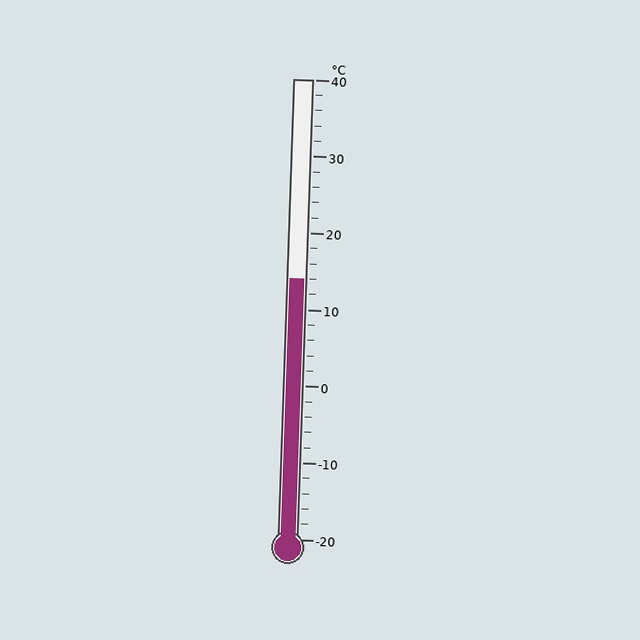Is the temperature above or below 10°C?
The temperature is above 10°C.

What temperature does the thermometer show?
The thermometer shows approximately 14°C.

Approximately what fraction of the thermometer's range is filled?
The thermometer is filled to approximately 55% of its range.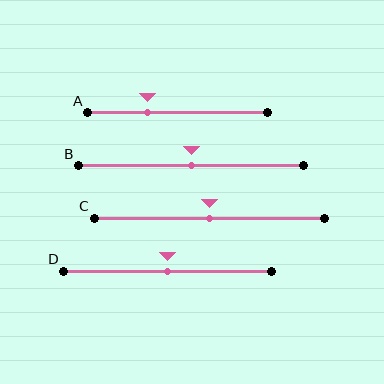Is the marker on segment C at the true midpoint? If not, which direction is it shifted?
Yes, the marker on segment C is at the true midpoint.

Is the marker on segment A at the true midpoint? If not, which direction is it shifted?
No, the marker on segment A is shifted to the left by about 17% of the segment length.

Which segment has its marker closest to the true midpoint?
Segment B has its marker closest to the true midpoint.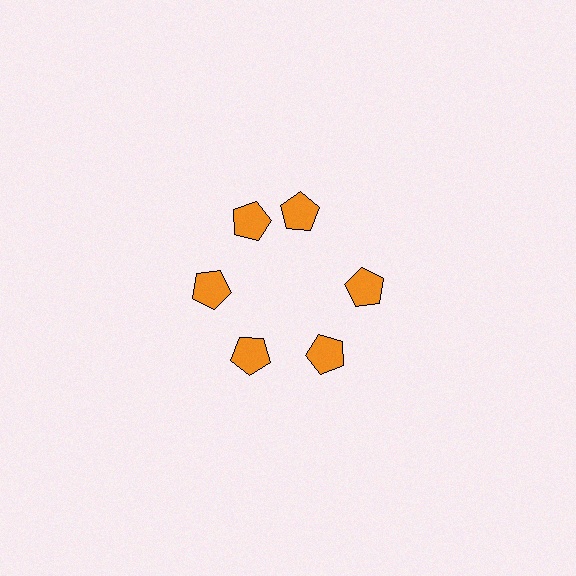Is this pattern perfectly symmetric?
No. The 6 orange pentagons are arranged in a ring, but one element near the 1 o'clock position is rotated out of alignment along the ring, breaking the 6-fold rotational symmetry.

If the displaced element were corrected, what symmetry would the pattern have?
It would have 6-fold rotational symmetry — the pattern would map onto itself every 60 degrees.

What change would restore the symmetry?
The symmetry would be restored by rotating it back into even spacing with its neighbors so that all 6 pentagons sit at equal angles and equal distance from the center.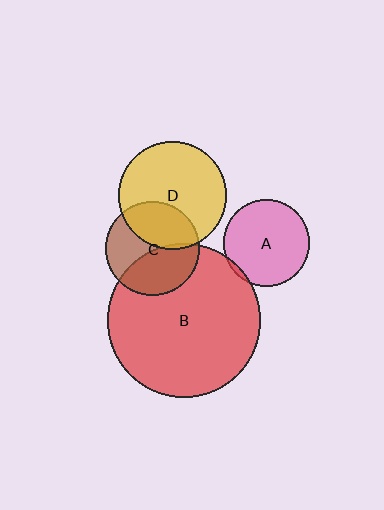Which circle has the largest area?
Circle B (red).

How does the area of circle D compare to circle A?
Approximately 1.5 times.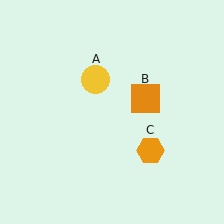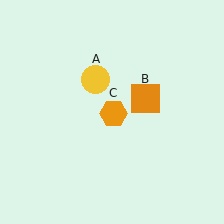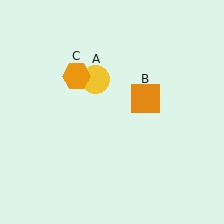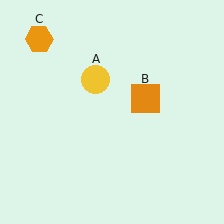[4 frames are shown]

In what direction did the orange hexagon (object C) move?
The orange hexagon (object C) moved up and to the left.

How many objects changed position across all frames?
1 object changed position: orange hexagon (object C).